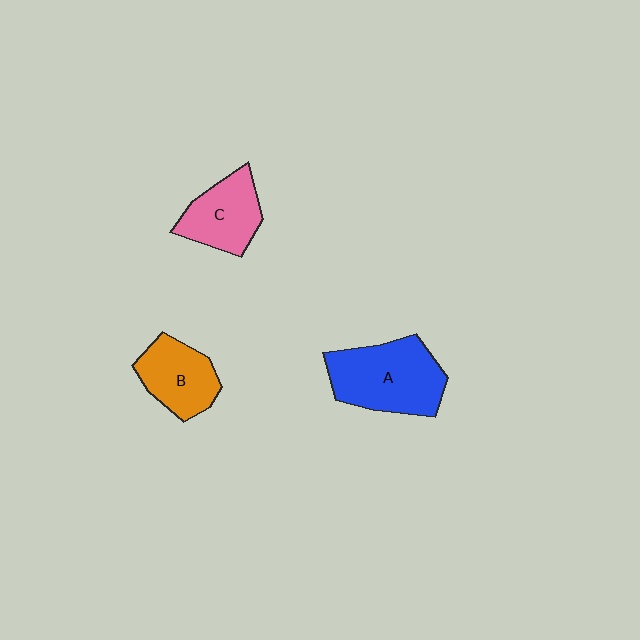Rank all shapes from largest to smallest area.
From largest to smallest: A (blue), C (pink), B (orange).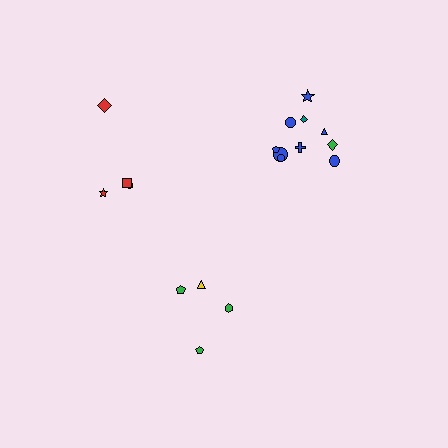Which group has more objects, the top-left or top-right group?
The top-right group.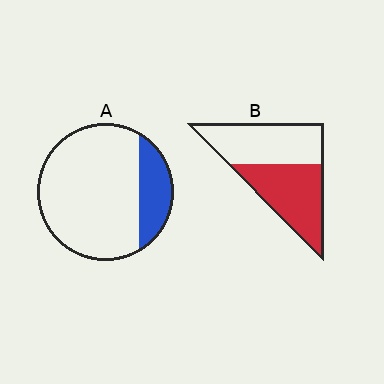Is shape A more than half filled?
No.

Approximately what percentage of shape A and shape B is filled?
A is approximately 20% and B is approximately 50%.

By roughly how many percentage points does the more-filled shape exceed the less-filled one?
By roughly 30 percentage points (B over A).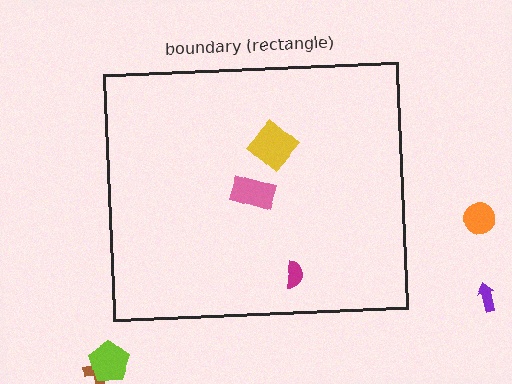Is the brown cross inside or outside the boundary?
Outside.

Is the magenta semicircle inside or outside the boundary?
Inside.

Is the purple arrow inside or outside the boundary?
Outside.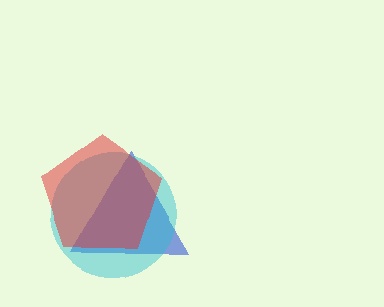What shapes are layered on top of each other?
The layered shapes are: a blue triangle, a cyan circle, a red pentagon.